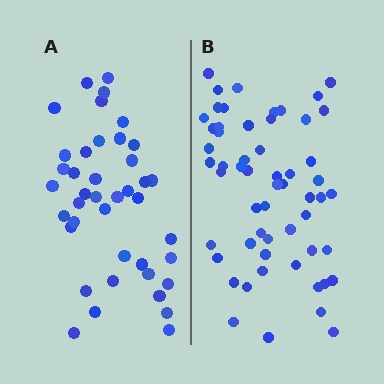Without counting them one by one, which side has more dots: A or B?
Region B (the right region) has more dots.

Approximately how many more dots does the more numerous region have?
Region B has approximately 15 more dots than region A.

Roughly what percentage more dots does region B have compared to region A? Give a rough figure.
About 40% more.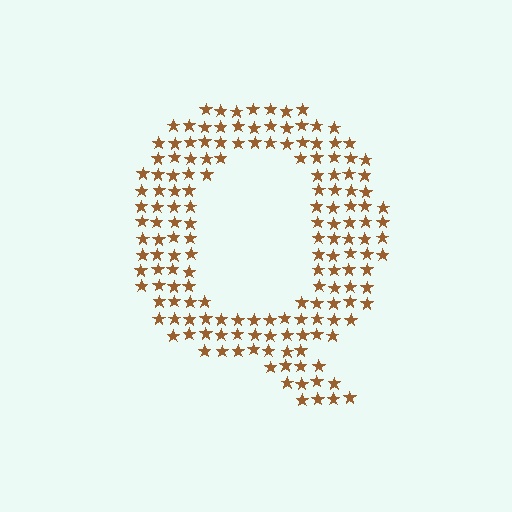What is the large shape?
The large shape is the letter Q.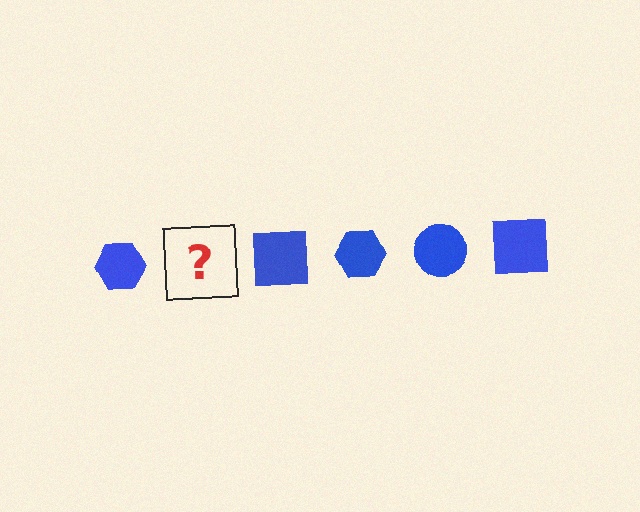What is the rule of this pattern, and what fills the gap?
The rule is that the pattern cycles through hexagon, circle, square shapes in blue. The gap should be filled with a blue circle.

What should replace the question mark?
The question mark should be replaced with a blue circle.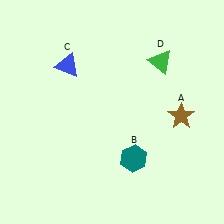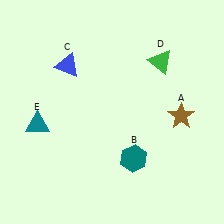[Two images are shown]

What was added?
A teal triangle (E) was added in Image 2.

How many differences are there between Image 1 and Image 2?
There is 1 difference between the two images.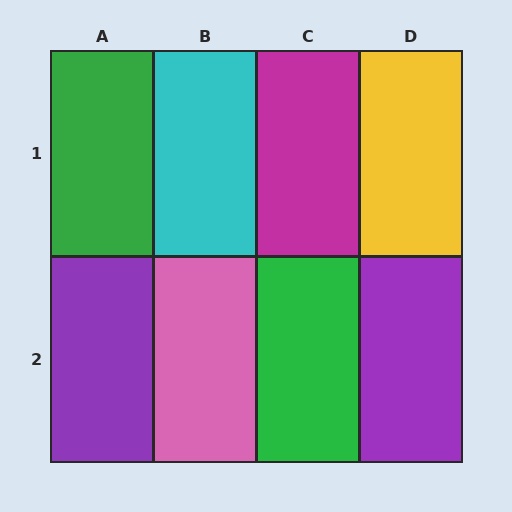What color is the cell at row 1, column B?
Cyan.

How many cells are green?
2 cells are green.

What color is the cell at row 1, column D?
Yellow.